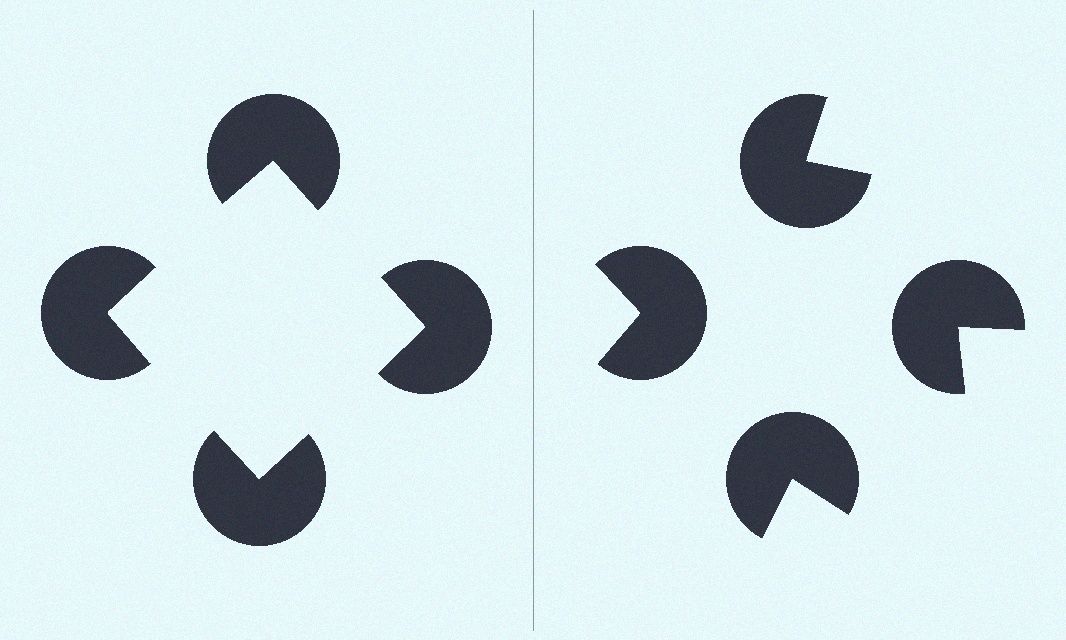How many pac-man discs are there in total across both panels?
8 — 4 on each side.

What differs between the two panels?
The pac-man discs are positioned identically on both sides; only the wedge orientations differ. On the left they align to a square; on the right they are misaligned.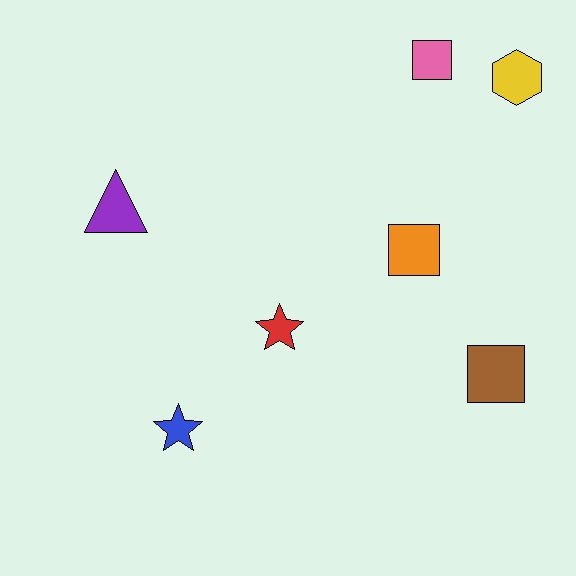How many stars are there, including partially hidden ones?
There are 2 stars.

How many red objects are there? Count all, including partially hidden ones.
There is 1 red object.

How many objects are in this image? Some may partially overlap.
There are 7 objects.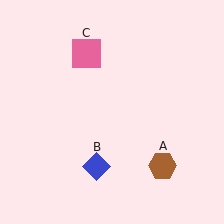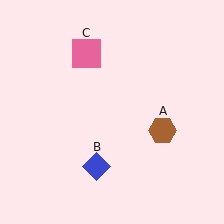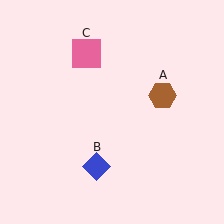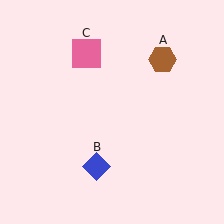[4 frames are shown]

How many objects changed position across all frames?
1 object changed position: brown hexagon (object A).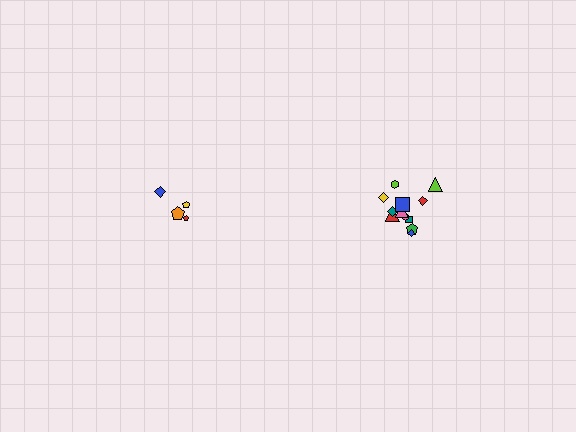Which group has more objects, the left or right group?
The right group.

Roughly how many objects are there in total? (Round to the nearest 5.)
Roughly 15 objects in total.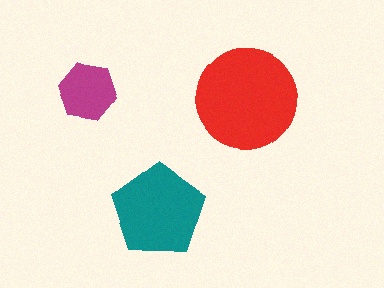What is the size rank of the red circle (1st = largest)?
1st.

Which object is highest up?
The magenta hexagon is topmost.